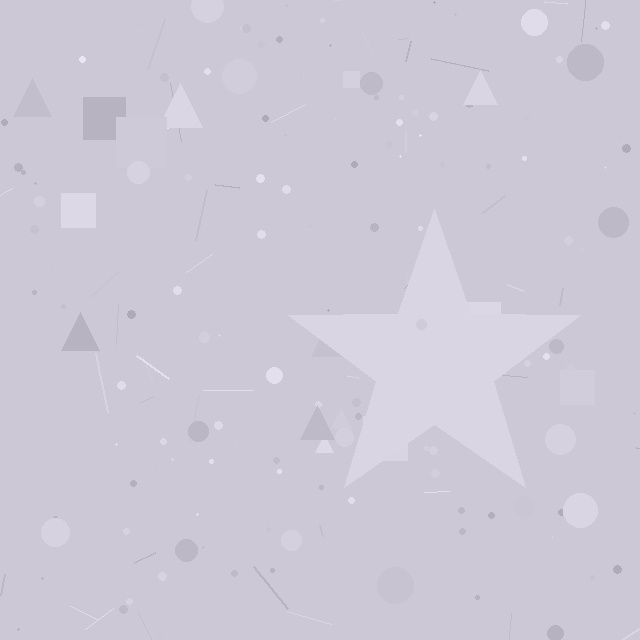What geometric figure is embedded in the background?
A star is embedded in the background.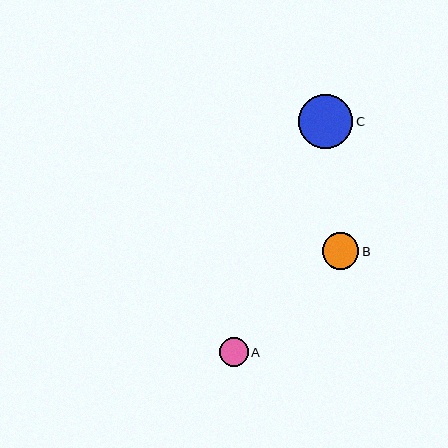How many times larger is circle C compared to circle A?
Circle C is approximately 1.9 times the size of circle A.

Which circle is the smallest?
Circle A is the smallest with a size of approximately 28 pixels.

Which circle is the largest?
Circle C is the largest with a size of approximately 55 pixels.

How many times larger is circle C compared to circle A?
Circle C is approximately 1.9 times the size of circle A.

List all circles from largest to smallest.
From largest to smallest: C, B, A.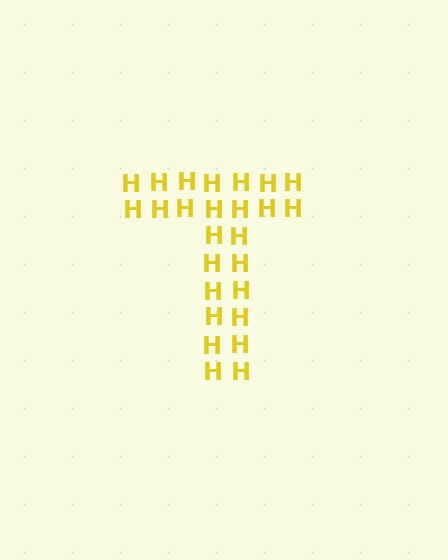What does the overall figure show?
The overall figure shows the letter T.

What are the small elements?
The small elements are letter H's.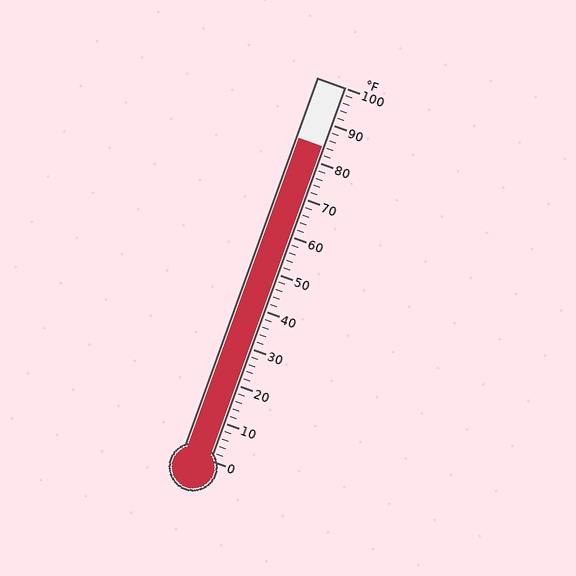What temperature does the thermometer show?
The thermometer shows approximately 84°F.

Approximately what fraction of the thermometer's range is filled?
The thermometer is filled to approximately 85% of its range.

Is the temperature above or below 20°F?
The temperature is above 20°F.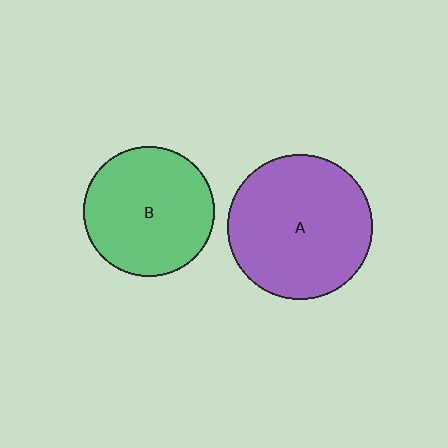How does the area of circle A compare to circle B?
Approximately 1.2 times.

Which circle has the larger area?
Circle A (purple).